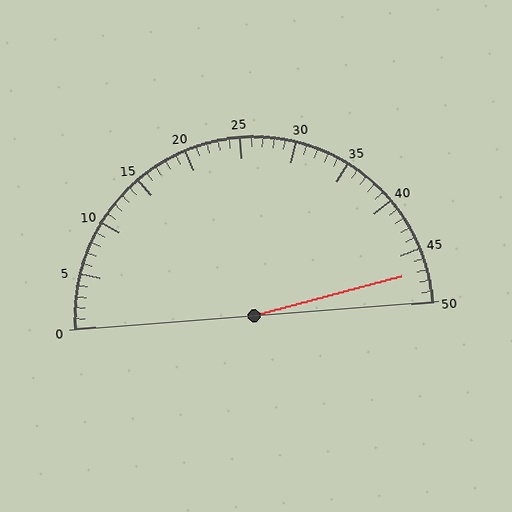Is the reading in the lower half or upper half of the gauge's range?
The reading is in the upper half of the range (0 to 50).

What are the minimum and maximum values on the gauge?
The gauge ranges from 0 to 50.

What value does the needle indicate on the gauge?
The needle indicates approximately 47.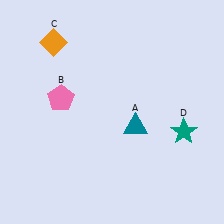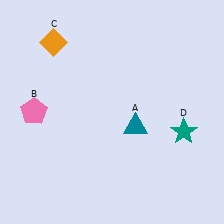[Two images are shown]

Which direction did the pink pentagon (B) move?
The pink pentagon (B) moved left.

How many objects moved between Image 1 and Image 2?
1 object moved between the two images.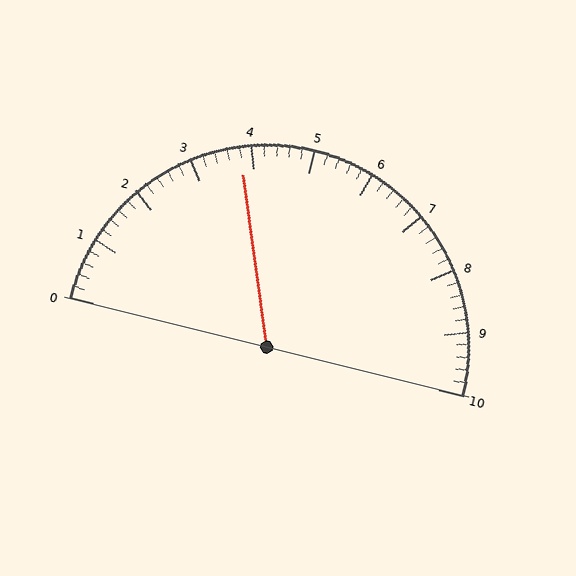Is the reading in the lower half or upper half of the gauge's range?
The reading is in the lower half of the range (0 to 10).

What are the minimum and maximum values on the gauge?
The gauge ranges from 0 to 10.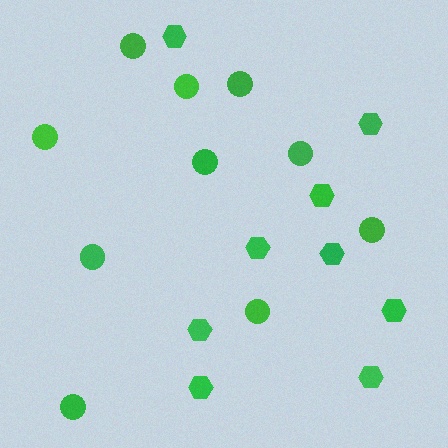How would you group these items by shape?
There are 2 groups: one group of circles (10) and one group of hexagons (9).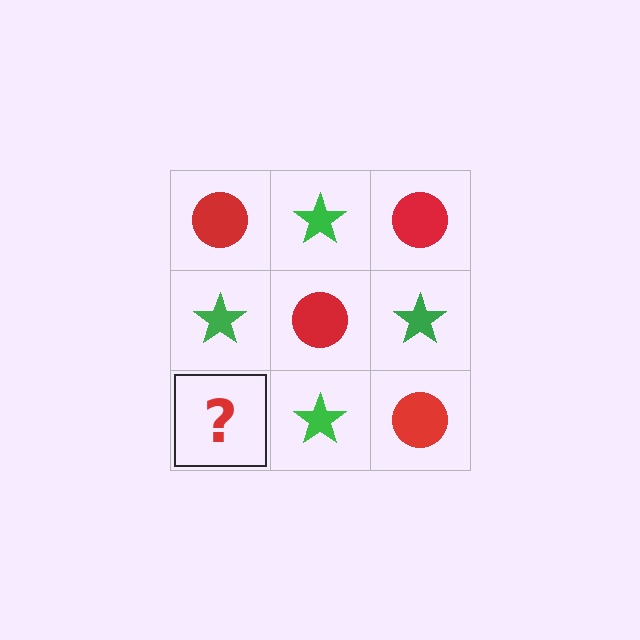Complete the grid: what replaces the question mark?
The question mark should be replaced with a red circle.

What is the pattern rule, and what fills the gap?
The rule is that it alternates red circle and green star in a checkerboard pattern. The gap should be filled with a red circle.